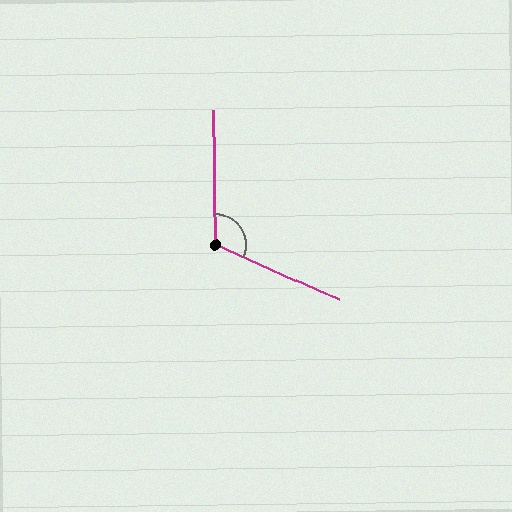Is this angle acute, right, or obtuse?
It is obtuse.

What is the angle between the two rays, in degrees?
Approximately 114 degrees.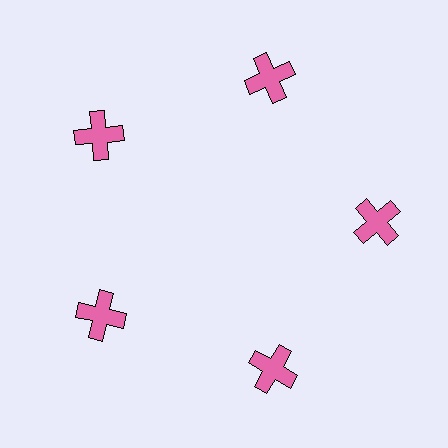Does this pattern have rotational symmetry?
Yes, this pattern has 5-fold rotational symmetry. It looks the same after rotating 72 degrees around the center.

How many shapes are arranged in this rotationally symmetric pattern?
There are 5 shapes, arranged in 5 groups of 1.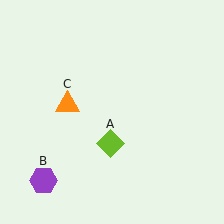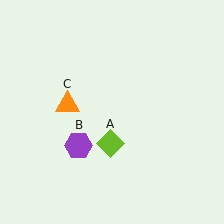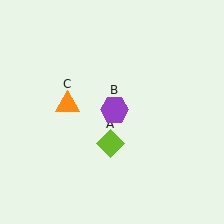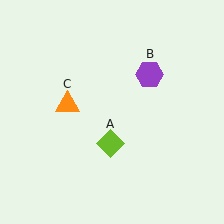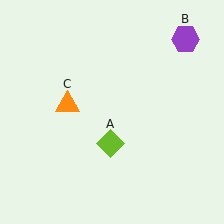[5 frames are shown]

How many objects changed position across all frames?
1 object changed position: purple hexagon (object B).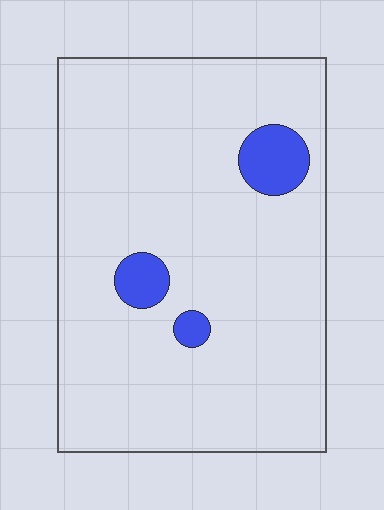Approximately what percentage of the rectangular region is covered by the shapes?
Approximately 5%.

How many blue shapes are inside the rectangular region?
3.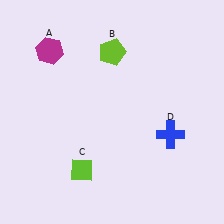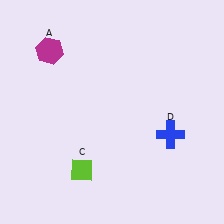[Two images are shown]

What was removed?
The lime pentagon (B) was removed in Image 2.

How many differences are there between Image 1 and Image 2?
There is 1 difference between the two images.